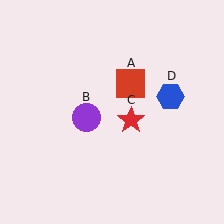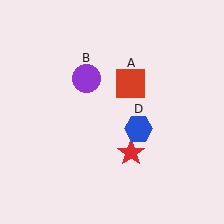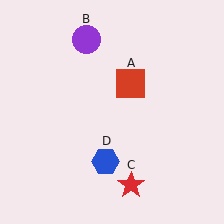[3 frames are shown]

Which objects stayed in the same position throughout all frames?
Red square (object A) remained stationary.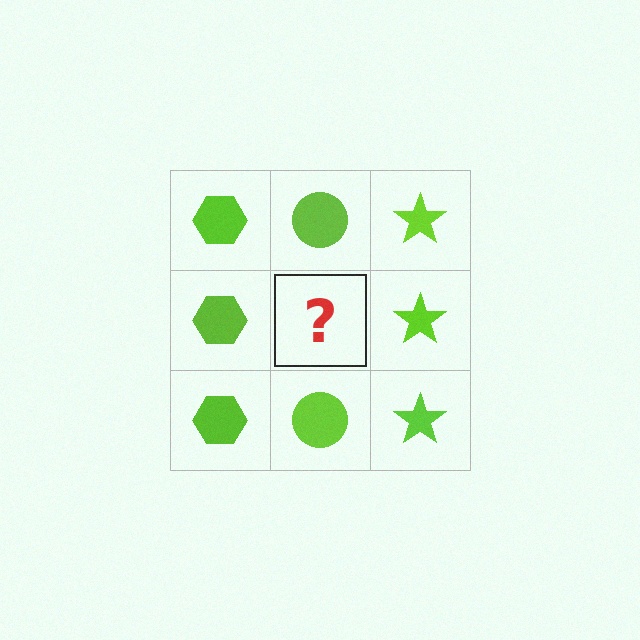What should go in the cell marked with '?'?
The missing cell should contain a lime circle.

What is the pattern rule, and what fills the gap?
The rule is that each column has a consistent shape. The gap should be filled with a lime circle.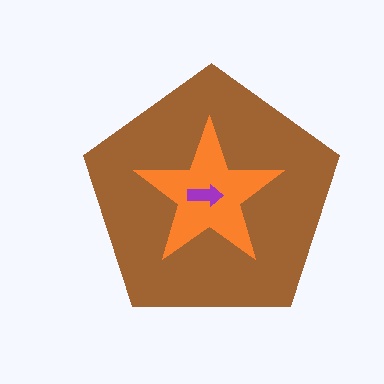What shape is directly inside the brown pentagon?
The orange star.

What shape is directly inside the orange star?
The purple arrow.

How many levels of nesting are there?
3.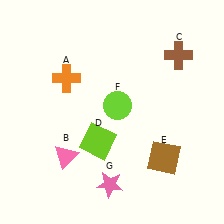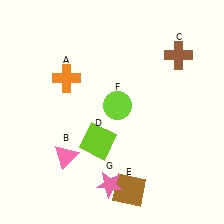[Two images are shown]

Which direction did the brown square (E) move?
The brown square (E) moved left.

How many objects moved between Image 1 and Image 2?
1 object moved between the two images.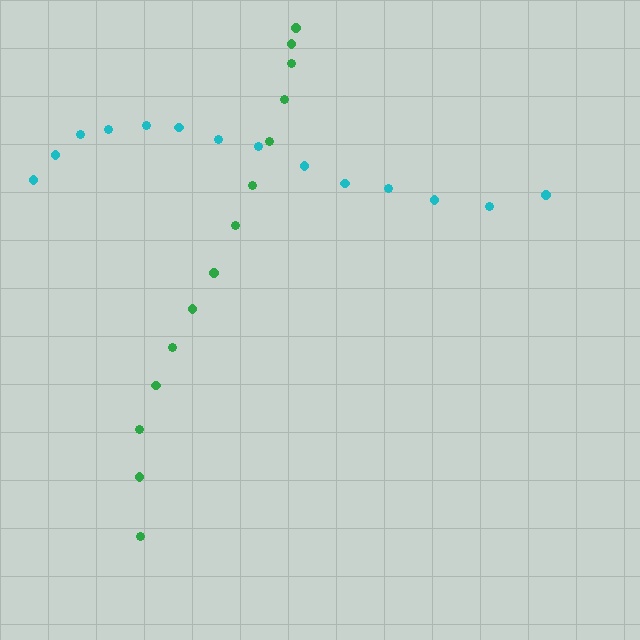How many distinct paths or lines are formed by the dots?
There are 2 distinct paths.